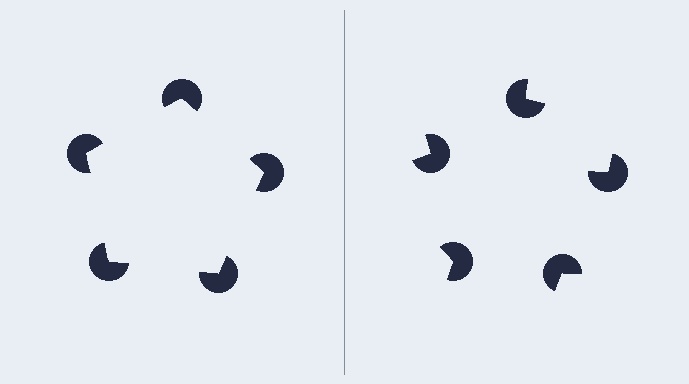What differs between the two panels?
The pac-man discs are positioned identically on both sides; only the wedge orientations differ. On the left they align to a pentagon; on the right they are misaligned.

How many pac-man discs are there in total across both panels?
10 — 5 on each side.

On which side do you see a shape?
An illusory pentagon appears on the left side. On the right side the wedge cuts are rotated, so no coherent shape forms.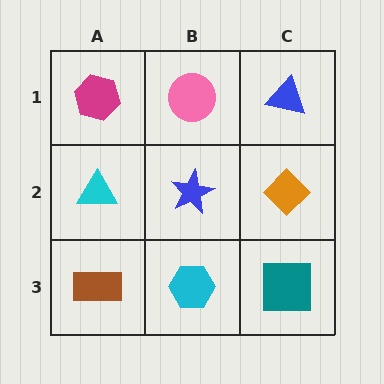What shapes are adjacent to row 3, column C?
An orange diamond (row 2, column C), a cyan hexagon (row 3, column B).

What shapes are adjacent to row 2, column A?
A magenta hexagon (row 1, column A), a brown rectangle (row 3, column A), a blue star (row 2, column B).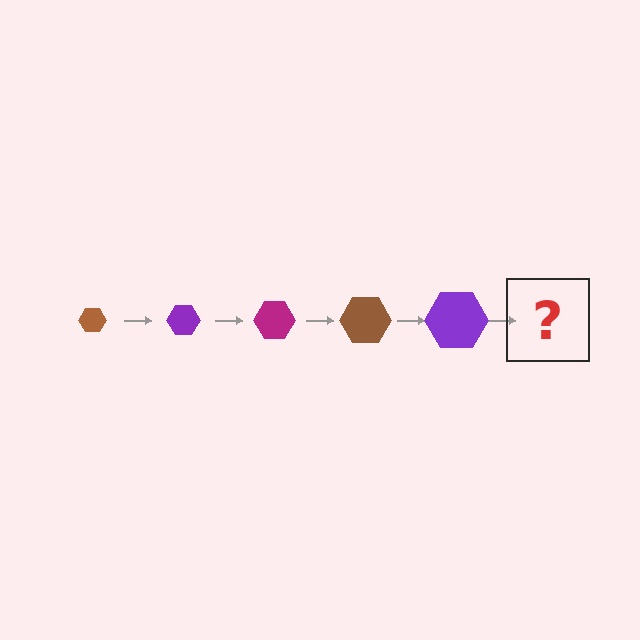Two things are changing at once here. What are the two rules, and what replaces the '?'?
The two rules are that the hexagon grows larger each step and the color cycles through brown, purple, and magenta. The '?' should be a magenta hexagon, larger than the previous one.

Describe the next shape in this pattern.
It should be a magenta hexagon, larger than the previous one.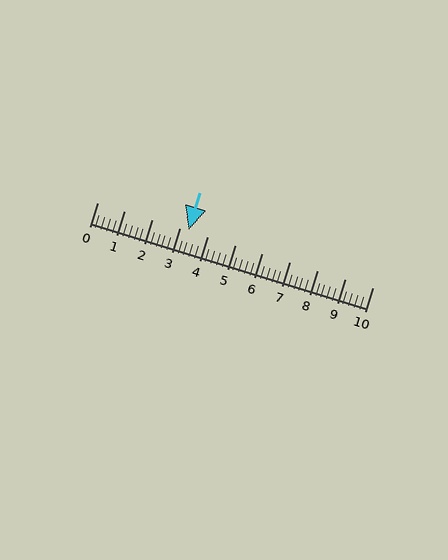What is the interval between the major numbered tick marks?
The major tick marks are spaced 1 units apart.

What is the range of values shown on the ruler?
The ruler shows values from 0 to 10.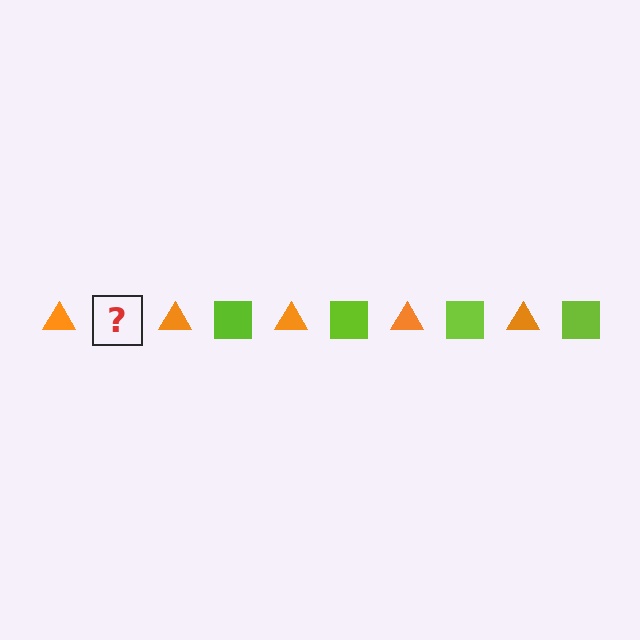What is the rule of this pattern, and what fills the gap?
The rule is that the pattern alternates between orange triangle and lime square. The gap should be filled with a lime square.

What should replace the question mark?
The question mark should be replaced with a lime square.